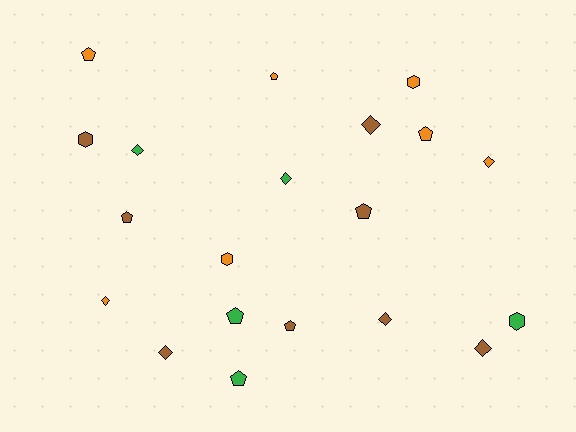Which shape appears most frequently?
Diamond, with 8 objects.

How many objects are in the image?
There are 20 objects.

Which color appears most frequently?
Brown, with 8 objects.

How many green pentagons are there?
There are 2 green pentagons.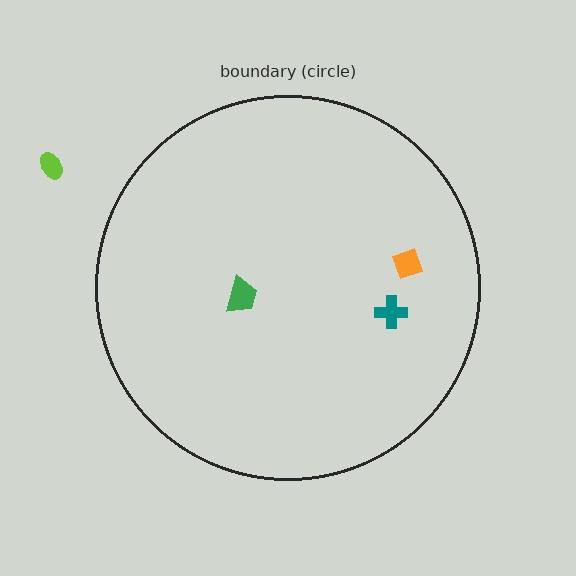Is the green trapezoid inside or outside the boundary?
Inside.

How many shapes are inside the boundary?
3 inside, 1 outside.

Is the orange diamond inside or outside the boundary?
Inside.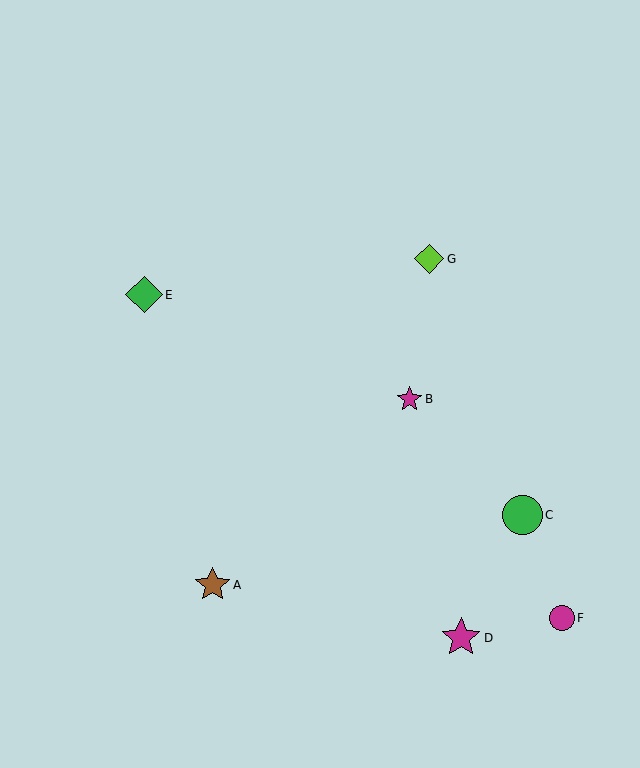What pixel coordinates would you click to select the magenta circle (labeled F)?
Click at (562, 618) to select the magenta circle F.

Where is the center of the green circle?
The center of the green circle is at (523, 515).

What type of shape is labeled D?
Shape D is a magenta star.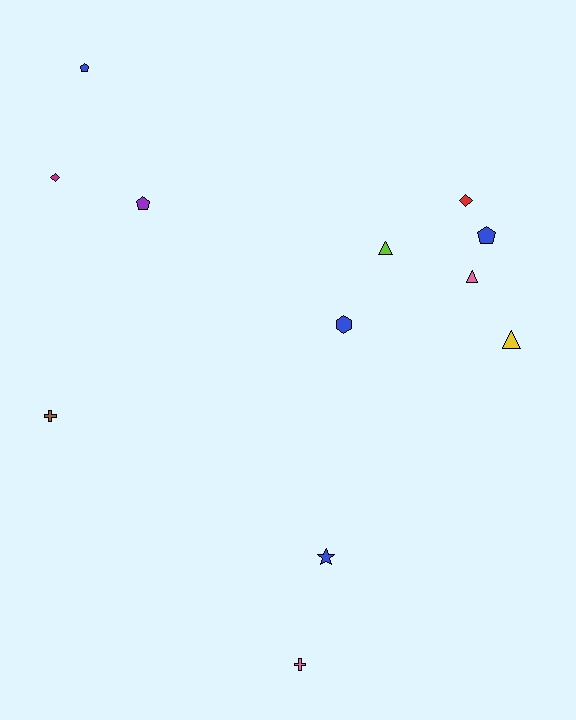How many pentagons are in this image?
There are 3 pentagons.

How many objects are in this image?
There are 12 objects.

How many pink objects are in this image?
There are 2 pink objects.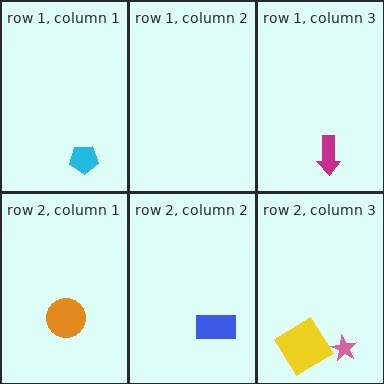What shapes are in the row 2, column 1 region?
The orange circle.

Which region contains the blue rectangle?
The row 2, column 2 region.